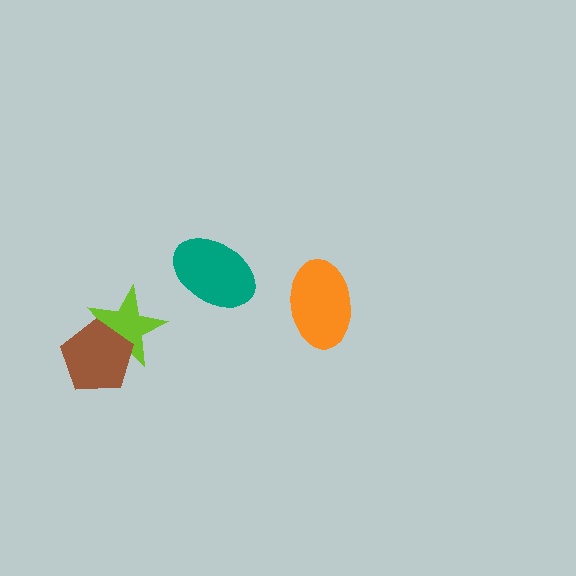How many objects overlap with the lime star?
1 object overlaps with the lime star.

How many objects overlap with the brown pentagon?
1 object overlaps with the brown pentagon.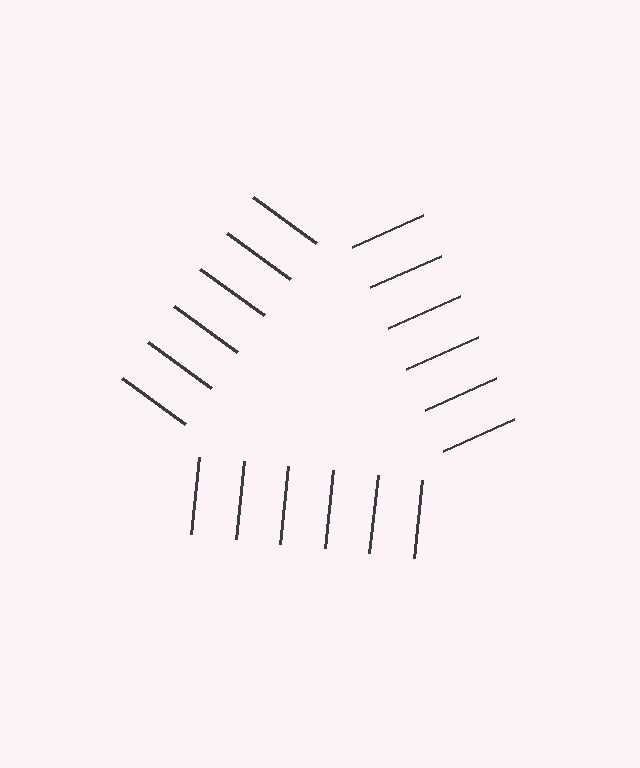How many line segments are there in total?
18 — 6 along each of the 3 edges.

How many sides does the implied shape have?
3 sides — the line-ends trace a triangle.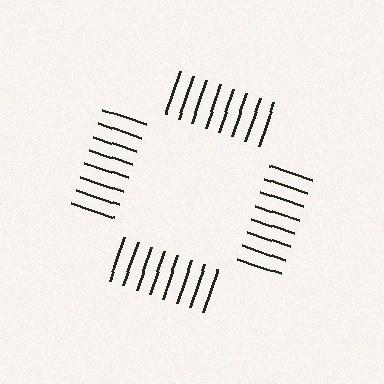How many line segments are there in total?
32 — 8 along each of the 4 edges.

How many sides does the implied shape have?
4 sides — the line-ends trace a square.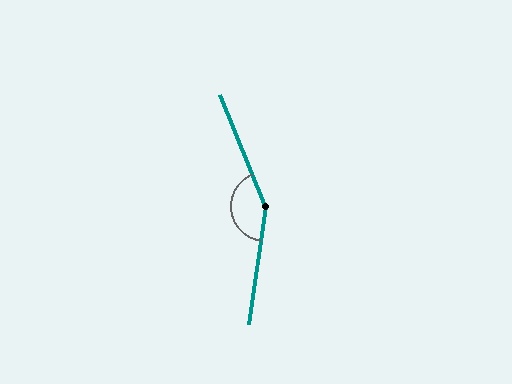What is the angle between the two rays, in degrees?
Approximately 150 degrees.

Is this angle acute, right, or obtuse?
It is obtuse.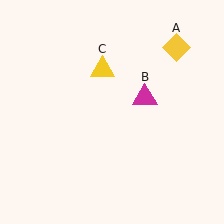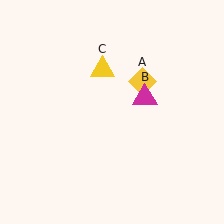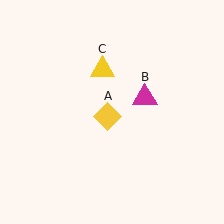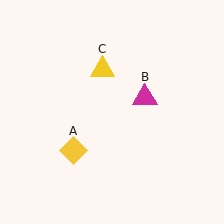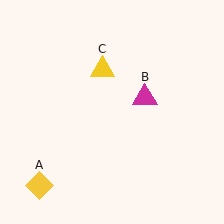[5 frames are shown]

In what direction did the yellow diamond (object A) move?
The yellow diamond (object A) moved down and to the left.